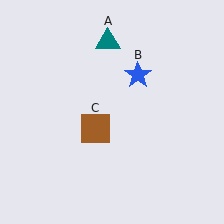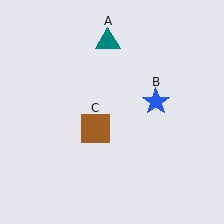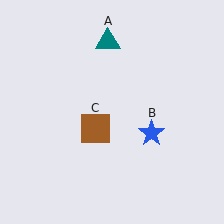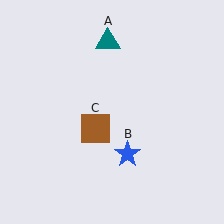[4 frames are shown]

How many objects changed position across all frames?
1 object changed position: blue star (object B).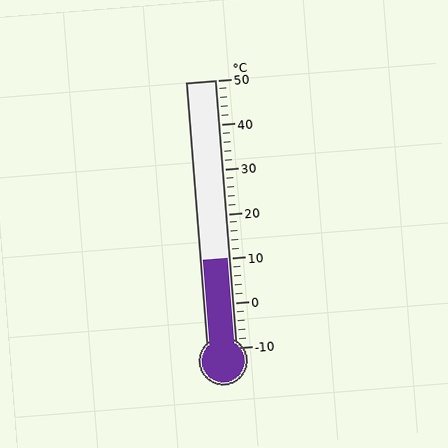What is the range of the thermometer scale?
The thermometer scale ranges from -10°C to 50°C.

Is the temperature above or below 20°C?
The temperature is below 20°C.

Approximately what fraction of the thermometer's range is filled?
The thermometer is filled to approximately 35% of its range.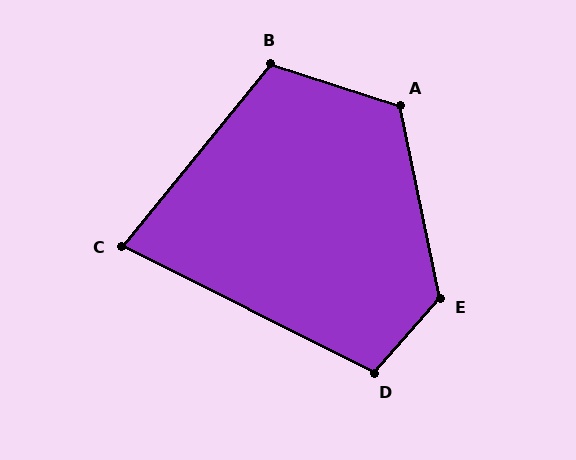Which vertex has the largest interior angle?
E, at approximately 126 degrees.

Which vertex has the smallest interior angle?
C, at approximately 77 degrees.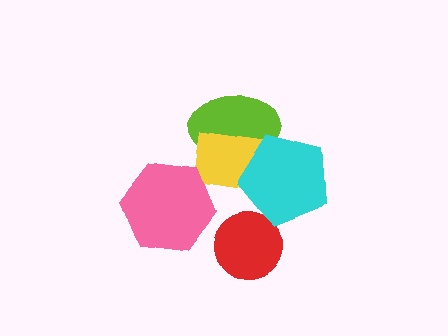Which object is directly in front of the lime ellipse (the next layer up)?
The yellow rectangle is directly in front of the lime ellipse.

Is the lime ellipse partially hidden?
Yes, it is partially covered by another shape.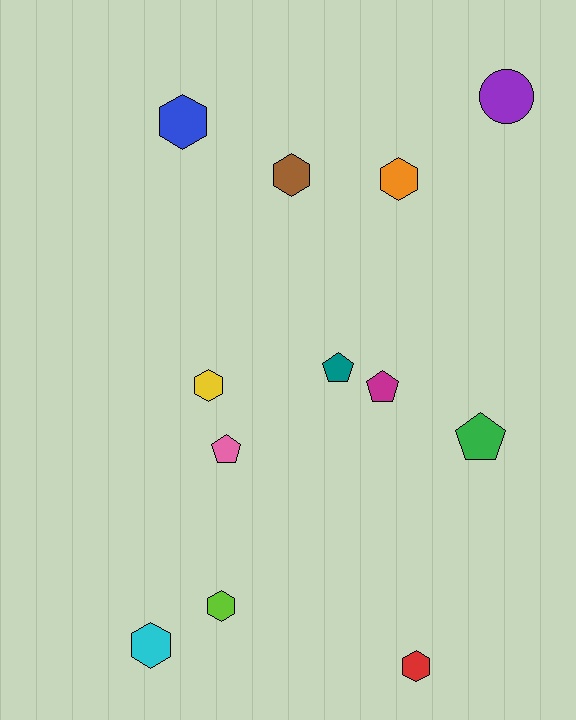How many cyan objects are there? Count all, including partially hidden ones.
There is 1 cyan object.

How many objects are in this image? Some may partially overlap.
There are 12 objects.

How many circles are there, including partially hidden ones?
There is 1 circle.